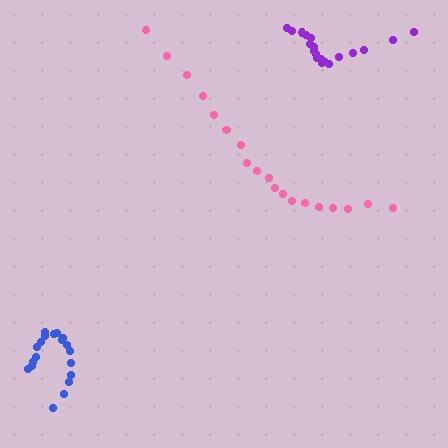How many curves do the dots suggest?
There are 3 distinct paths.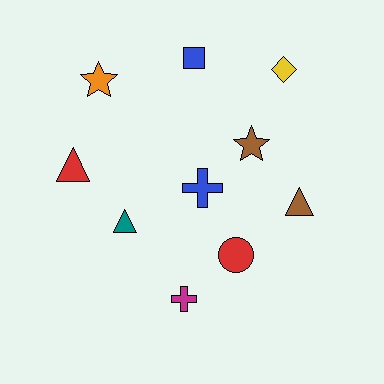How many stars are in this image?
There are 2 stars.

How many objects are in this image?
There are 10 objects.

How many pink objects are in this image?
There are no pink objects.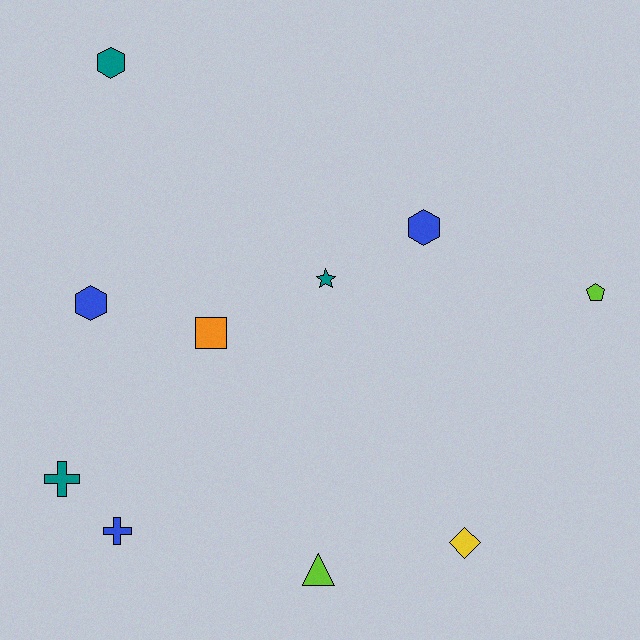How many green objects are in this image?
There are no green objects.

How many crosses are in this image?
There are 2 crosses.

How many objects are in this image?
There are 10 objects.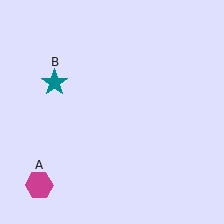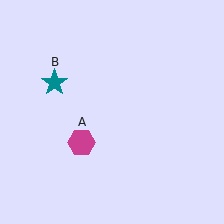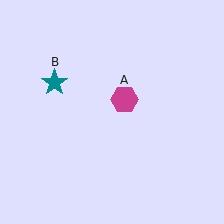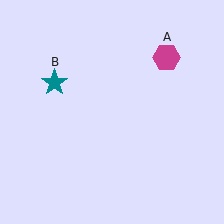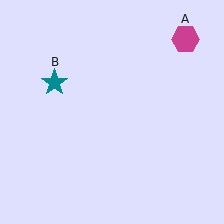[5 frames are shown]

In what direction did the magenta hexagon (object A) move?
The magenta hexagon (object A) moved up and to the right.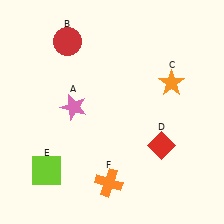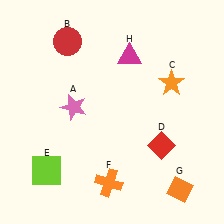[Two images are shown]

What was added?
An orange diamond (G), a magenta triangle (H) were added in Image 2.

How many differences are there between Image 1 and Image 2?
There are 2 differences between the two images.